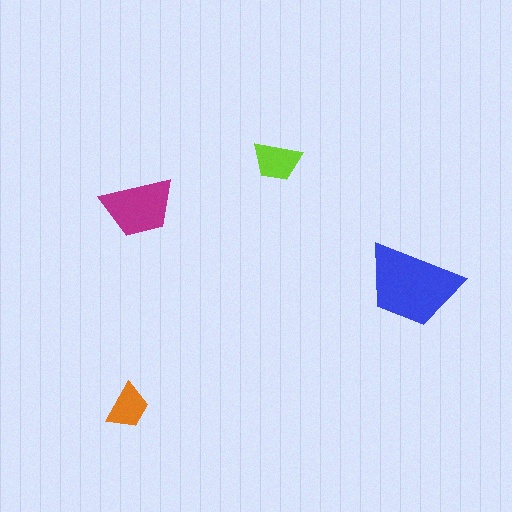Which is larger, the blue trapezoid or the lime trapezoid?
The blue one.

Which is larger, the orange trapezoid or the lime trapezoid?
The lime one.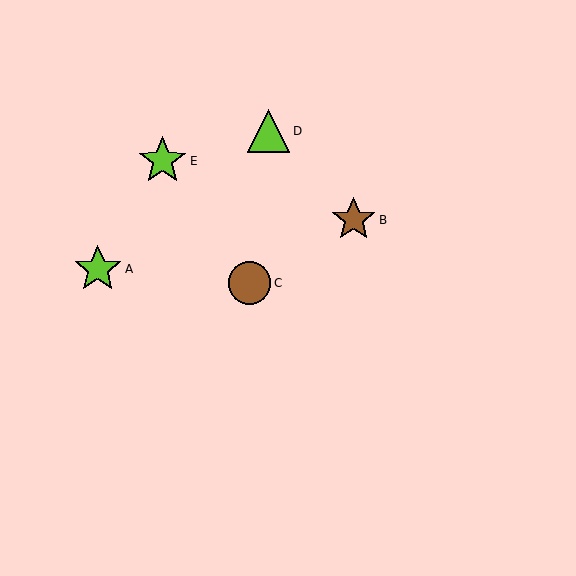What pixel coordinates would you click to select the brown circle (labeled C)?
Click at (249, 283) to select the brown circle C.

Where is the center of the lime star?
The center of the lime star is at (98, 269).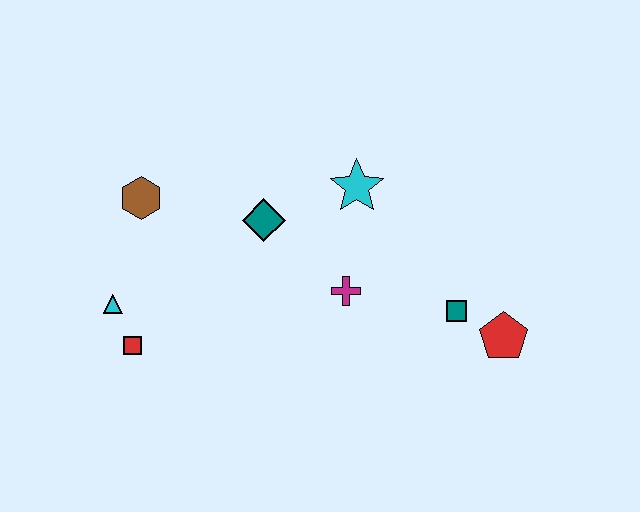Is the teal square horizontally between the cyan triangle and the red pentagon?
Yes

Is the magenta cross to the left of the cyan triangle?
No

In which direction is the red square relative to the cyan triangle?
The red square is below the cyan triangle.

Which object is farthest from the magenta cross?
The cyan triangle is farthest from the magenta cross.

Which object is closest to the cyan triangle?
The red square is closest to the cyan triangle.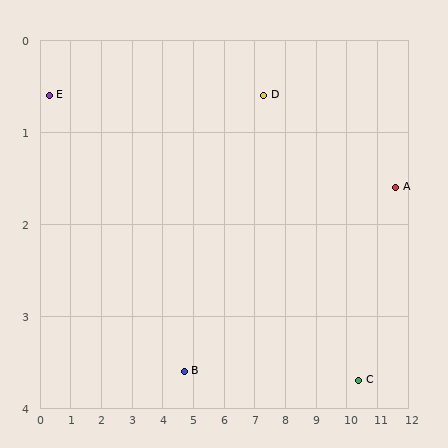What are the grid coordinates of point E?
Point E is at approximately (0.3, 0.6).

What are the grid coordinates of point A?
Point A is at approximately (11.6, 1.6).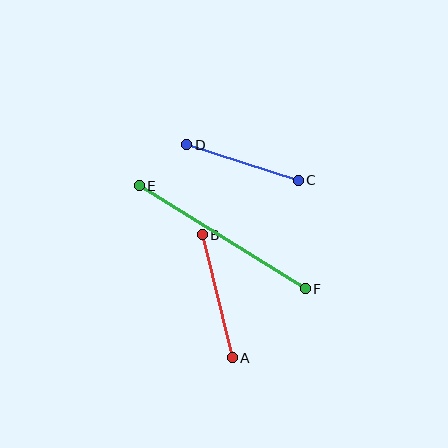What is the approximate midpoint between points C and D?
The midpoint is at approximately (242, 163) pixels.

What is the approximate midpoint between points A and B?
The midpoint is at approximately (217, 296) pixels.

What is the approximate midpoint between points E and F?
The midpoint is at approximately (222, 237) pixels.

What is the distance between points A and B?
The distance is approximately 126 pixels.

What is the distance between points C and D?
The distance is approximately 117 pixels.